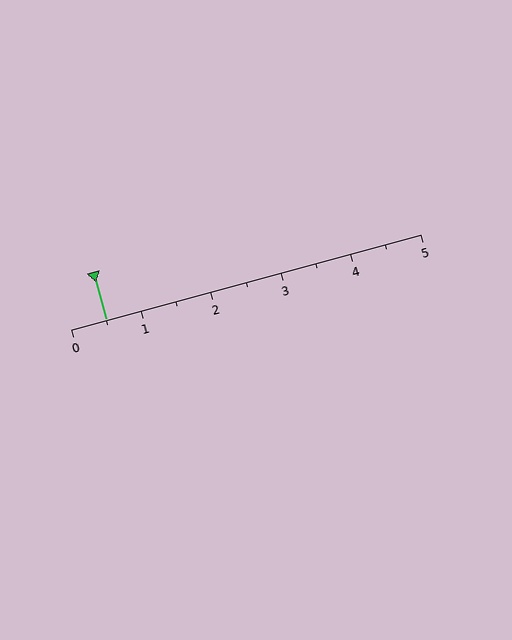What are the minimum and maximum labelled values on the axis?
The axis runs from 0 to 5.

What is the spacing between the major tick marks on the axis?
The major ticks are spaced 1 apart.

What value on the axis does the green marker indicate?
The marker indicates approximately 0.5.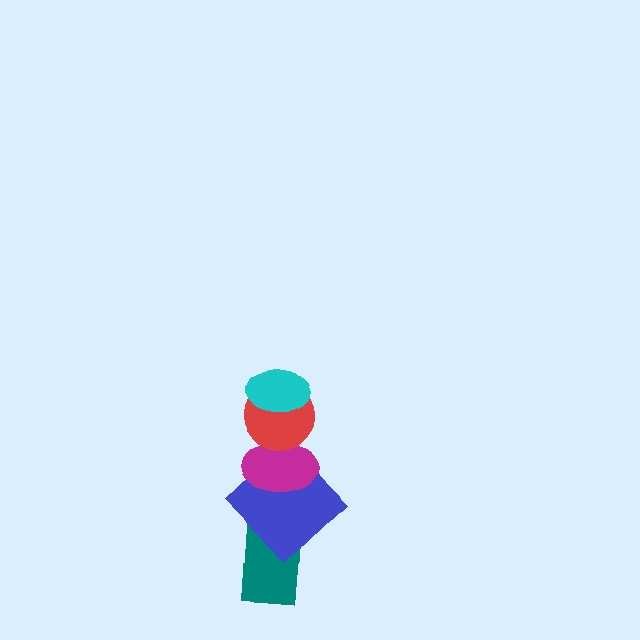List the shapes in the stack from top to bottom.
From top to bottom: the cyan ellipse, the red circle, the magenta ellipse, the blue diamond, the teal rectangle.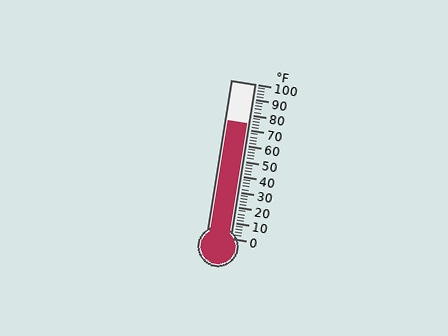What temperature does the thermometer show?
The thermometer shows approximately 74°F.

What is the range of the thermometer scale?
The thermometer scale ranges from 0°F to 100°F.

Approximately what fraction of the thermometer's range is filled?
The thermometer is filled to approximately 75% of its range.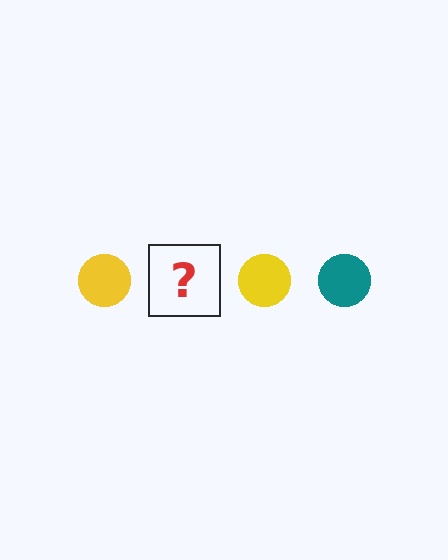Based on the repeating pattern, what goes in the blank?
The blank should be a teal circle.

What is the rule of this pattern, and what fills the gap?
The rule is that the pattern cycles through yellow, teal circles. The gap should be filled with a teal circle.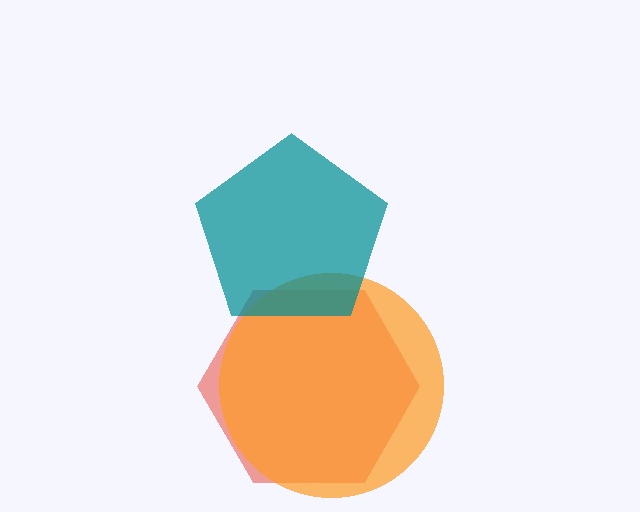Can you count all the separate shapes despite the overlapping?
Yes, there are 3 separate shapes.